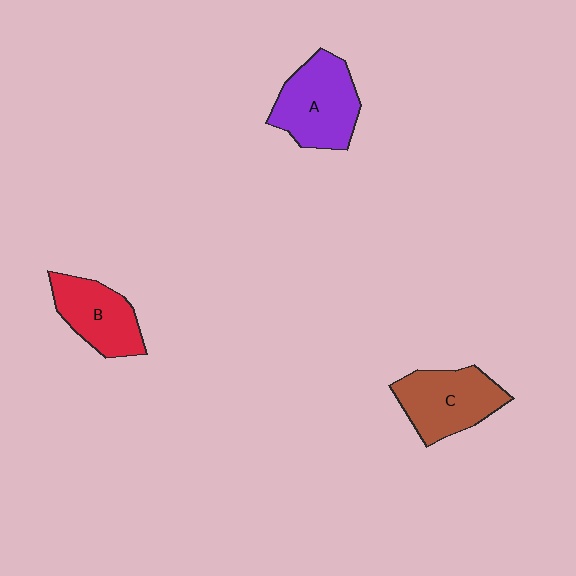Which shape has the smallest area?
Shape B (red).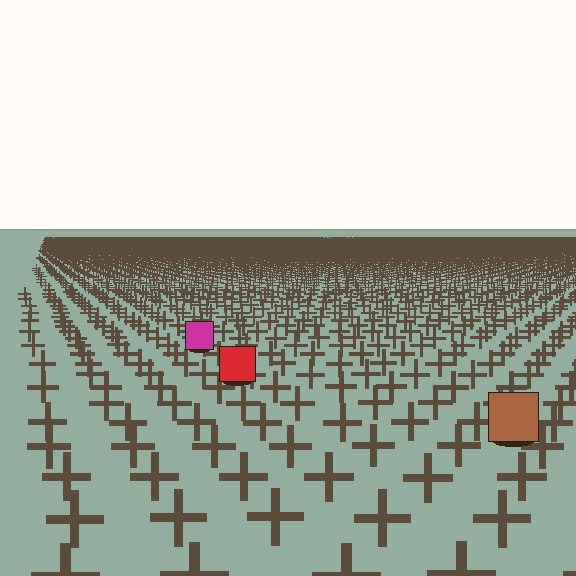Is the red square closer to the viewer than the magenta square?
Yes. The red square is closer — you can tell from the texture gradient: the ground texture is coarser near it.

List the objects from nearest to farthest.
From nearest to farthest: the brown square, the red square, the magenta square.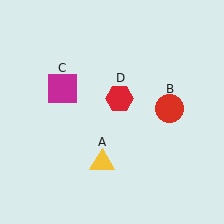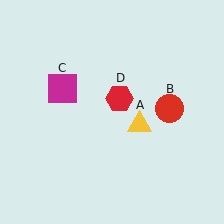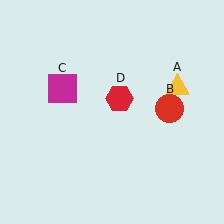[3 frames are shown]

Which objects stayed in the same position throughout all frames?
Red circle (object B) and magenta square (object C) and red hexagon (object D) remained stationary.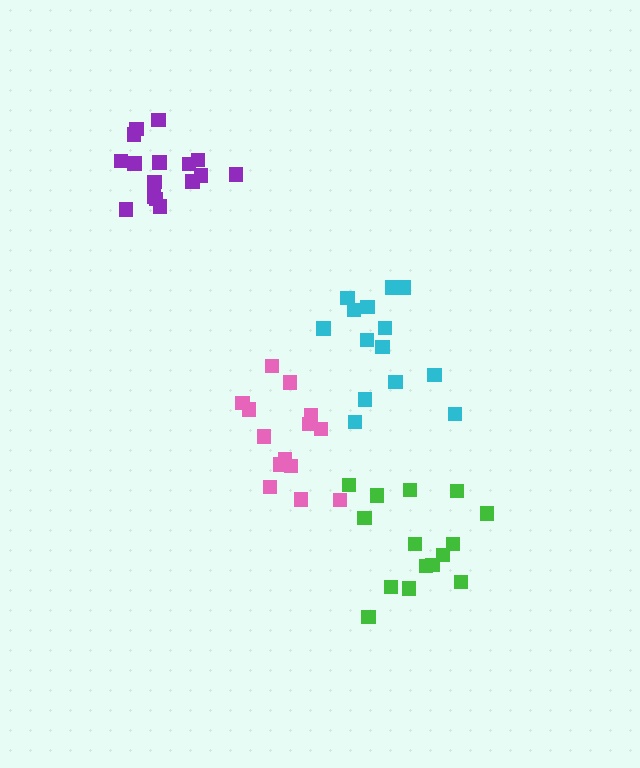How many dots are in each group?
Group 1: 14 dots, Group 2: 16 dots, Group 3: 14 dots, Group 4: 15 dots (59 total).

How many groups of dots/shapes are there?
There are 4 groups.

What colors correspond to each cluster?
The clusters are colored: cyan, purple, pink, green.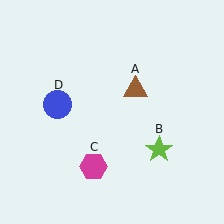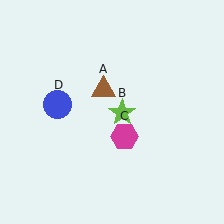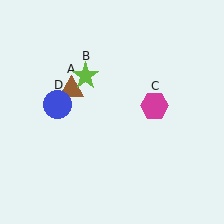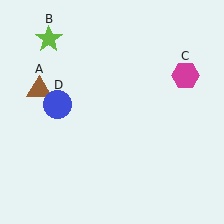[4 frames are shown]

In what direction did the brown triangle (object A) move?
The brown triangle (object A) moved left.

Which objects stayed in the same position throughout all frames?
Blue circle (object D) remained stationary.